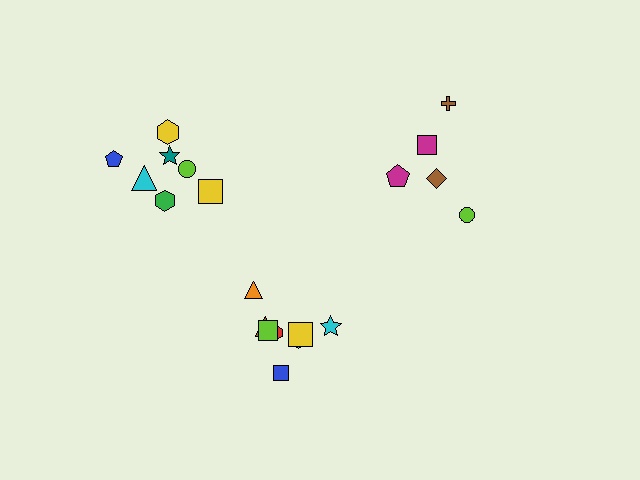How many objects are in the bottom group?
There are 8 objects.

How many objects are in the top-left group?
There are 7 objects.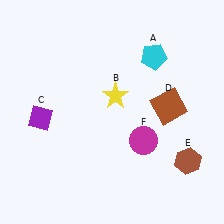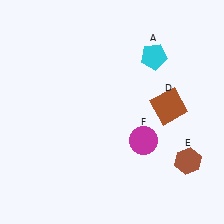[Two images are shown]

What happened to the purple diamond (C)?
The purple diamond (C) was removed in Image 2. It was in the bottom-left area of Image 1.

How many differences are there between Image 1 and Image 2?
There are 2 differences between the two images.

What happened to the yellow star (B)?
The yellow star (B) was removed in Image 2. It was in the top-right area of Image 1.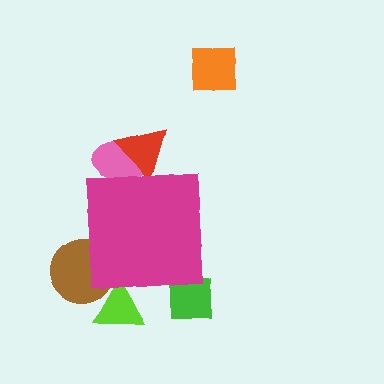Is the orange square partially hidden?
No, the orange square is fully visible.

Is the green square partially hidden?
Yes, the green square is partially hidden behind the magenta square.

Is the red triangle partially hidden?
Yes, the red triangle is partially hidden behind the magenta square.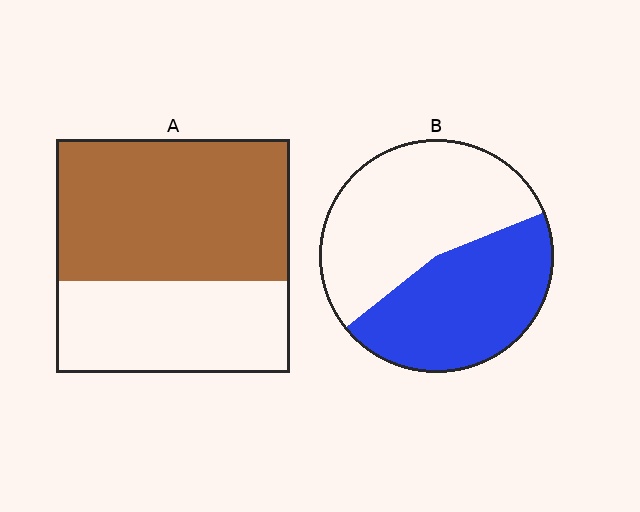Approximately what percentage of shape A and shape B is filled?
A is approximately 60% and B is approximately 45%.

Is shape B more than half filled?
No.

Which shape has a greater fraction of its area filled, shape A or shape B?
Shape A.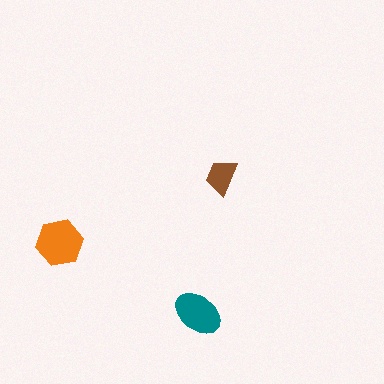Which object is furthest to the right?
The brown trapezoid is rightmost.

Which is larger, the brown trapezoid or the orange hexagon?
The orange hexagon.